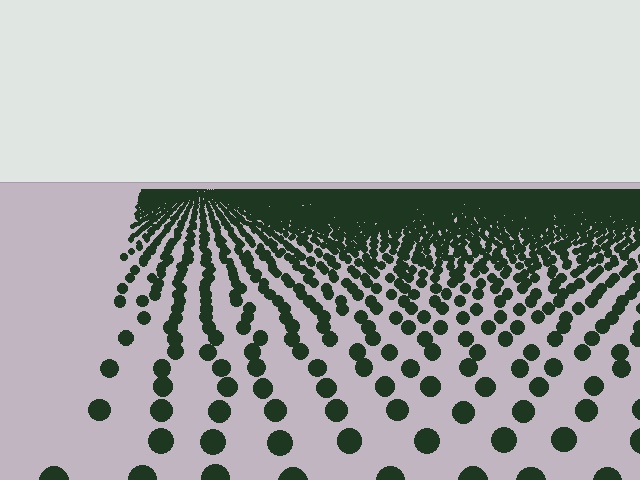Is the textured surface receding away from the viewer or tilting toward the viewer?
The surface is receding away from the viewer. Texture elements get smaller and denser toward the top.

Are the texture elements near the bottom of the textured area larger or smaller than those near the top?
Larger. Near the bottom, elements are closer to the viewer and appear at a bigger on-screen size.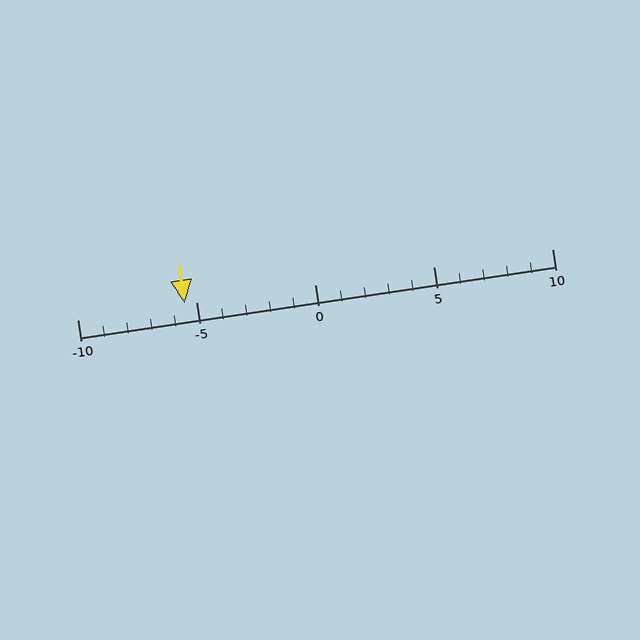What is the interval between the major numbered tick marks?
The major tick marks are spaced 5 units apart.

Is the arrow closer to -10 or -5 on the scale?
The arrow is closer to -5.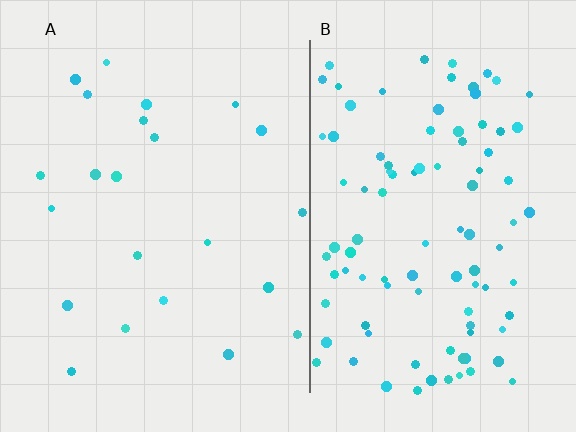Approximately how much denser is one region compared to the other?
Approximately 4.4× — region B over region A.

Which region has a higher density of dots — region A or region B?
B (the right).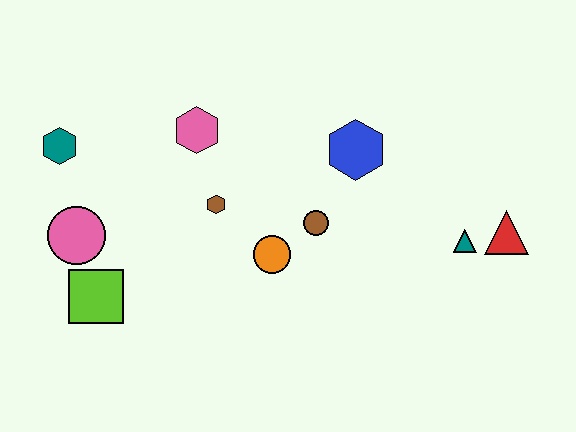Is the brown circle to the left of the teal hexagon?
No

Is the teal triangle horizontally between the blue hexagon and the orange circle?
No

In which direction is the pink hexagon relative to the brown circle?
The pink hexagon is to the left of the brown circle.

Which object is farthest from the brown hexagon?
The red triangle is farthest from the brown hexagon.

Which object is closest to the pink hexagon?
The brown hexagon is closest to the pink hexagon.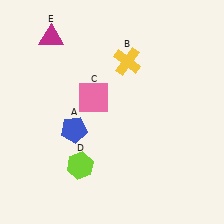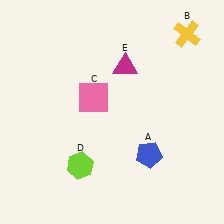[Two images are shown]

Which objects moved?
The objects that moved are: the blue pentagon (A), the yellow cross (B), the magenta triangle (E).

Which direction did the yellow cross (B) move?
The yellow cross (B) moved right.